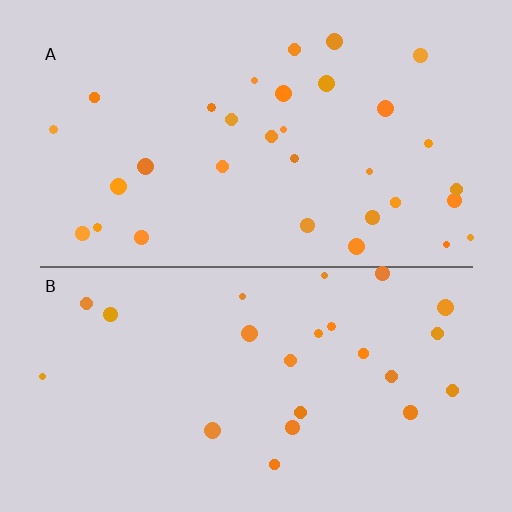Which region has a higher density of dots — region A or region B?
A (the top).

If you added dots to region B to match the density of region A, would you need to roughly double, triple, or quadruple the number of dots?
Approximately double.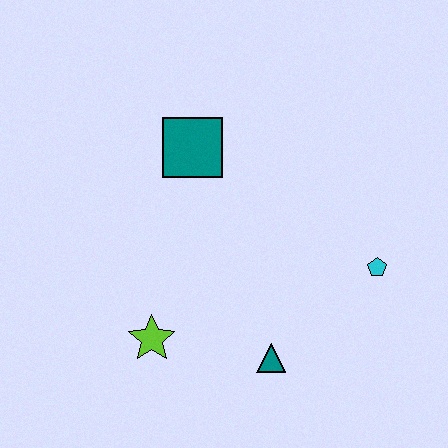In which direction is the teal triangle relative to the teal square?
The teal triangle is below the teal square.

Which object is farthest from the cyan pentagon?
The lime star is farthest from the cyan pentagon.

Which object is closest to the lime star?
The teal triangle is closest to the lime star.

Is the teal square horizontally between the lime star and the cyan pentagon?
Yes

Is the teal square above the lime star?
Yes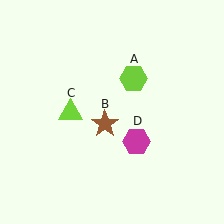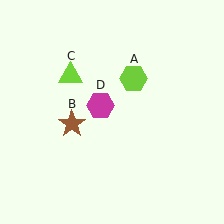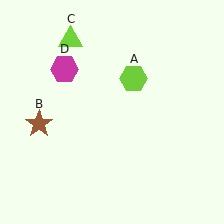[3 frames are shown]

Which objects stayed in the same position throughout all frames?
Lime hexagon (object A) remained stationary.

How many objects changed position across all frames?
3 objects changed position: brown star (object B), lime triangle (object C), magenta hexagon (object D).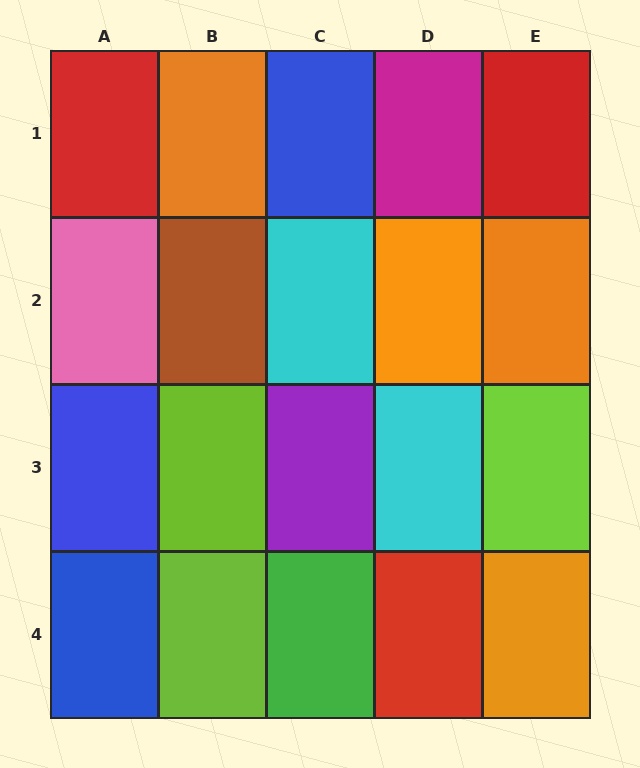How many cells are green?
1 cell is green.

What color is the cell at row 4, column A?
Blue.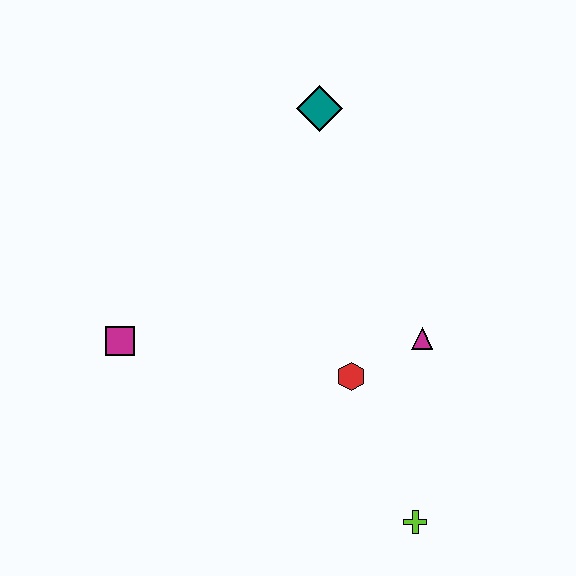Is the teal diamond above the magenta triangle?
Yes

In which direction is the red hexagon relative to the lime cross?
The red hexagon is above the lime cross.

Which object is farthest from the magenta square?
The lime cross is farthest from the magenta square.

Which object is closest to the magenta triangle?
The red hexagon is closest to the magenta triangle.